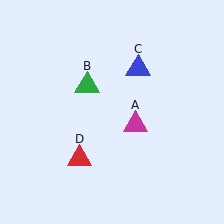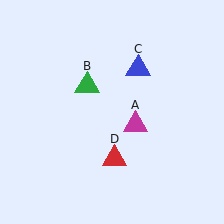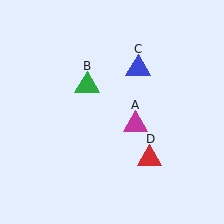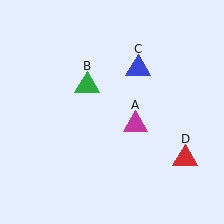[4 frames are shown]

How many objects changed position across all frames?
1 object changed position: red triangle (object D).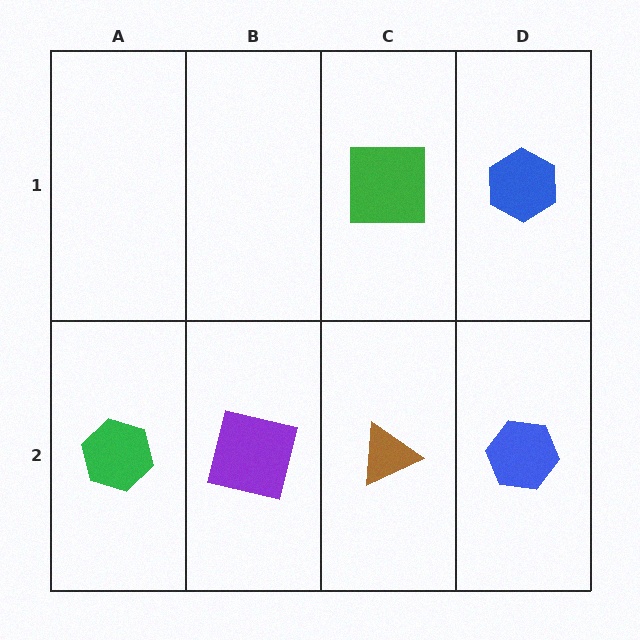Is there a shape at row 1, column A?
No, that cell is empty.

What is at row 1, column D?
A blue hexagon.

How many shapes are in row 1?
2 shapes.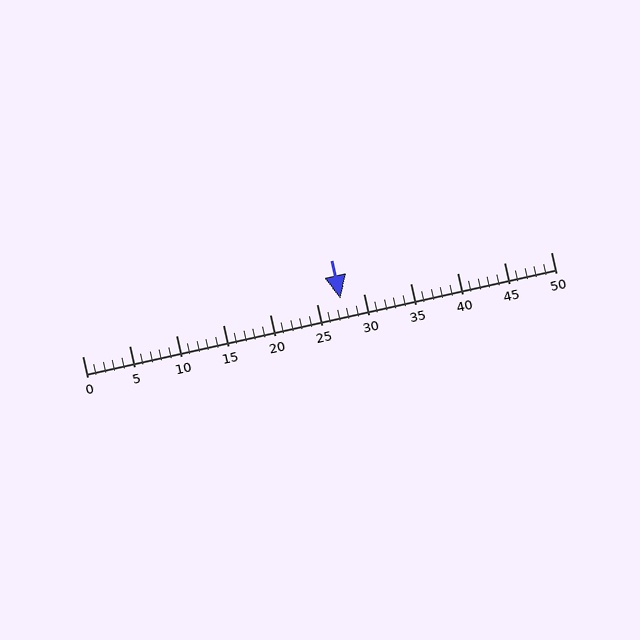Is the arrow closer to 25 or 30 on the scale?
The arrow is closer to 30.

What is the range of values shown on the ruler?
The ruler shows values from 0 to 50.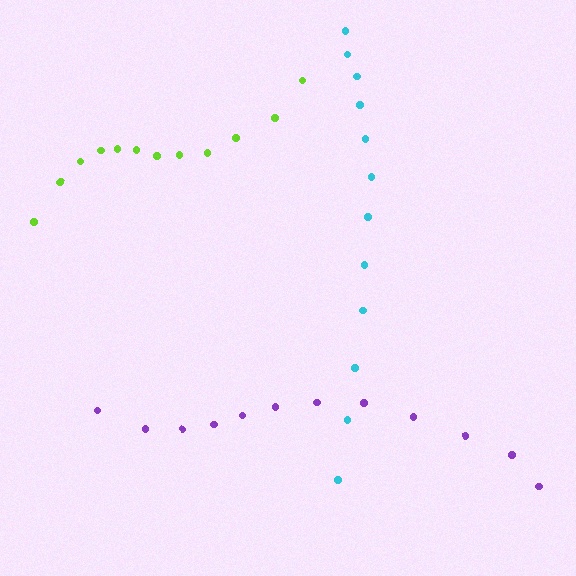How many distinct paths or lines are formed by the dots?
There are 3 distinct paths.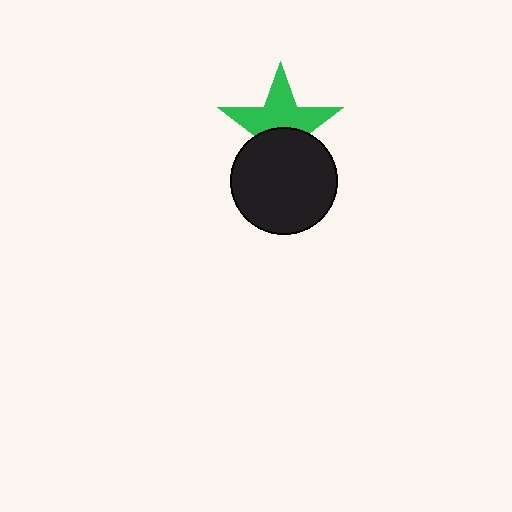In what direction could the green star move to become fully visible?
The green star could move up. That would shift it out from behind the black circle entirely.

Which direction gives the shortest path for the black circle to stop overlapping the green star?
Moving down gives the shortest separation.